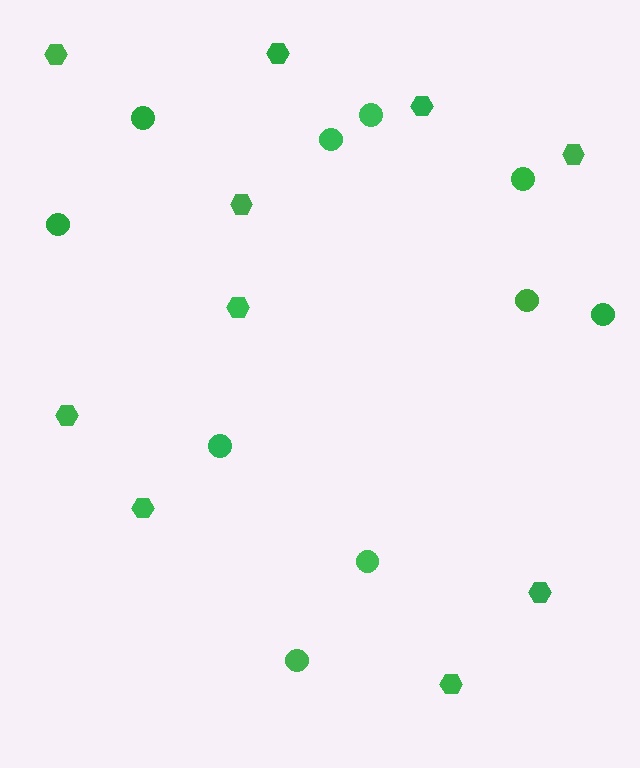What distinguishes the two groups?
There are 2 groups: one group of circles (10) and one group of hexagons (10).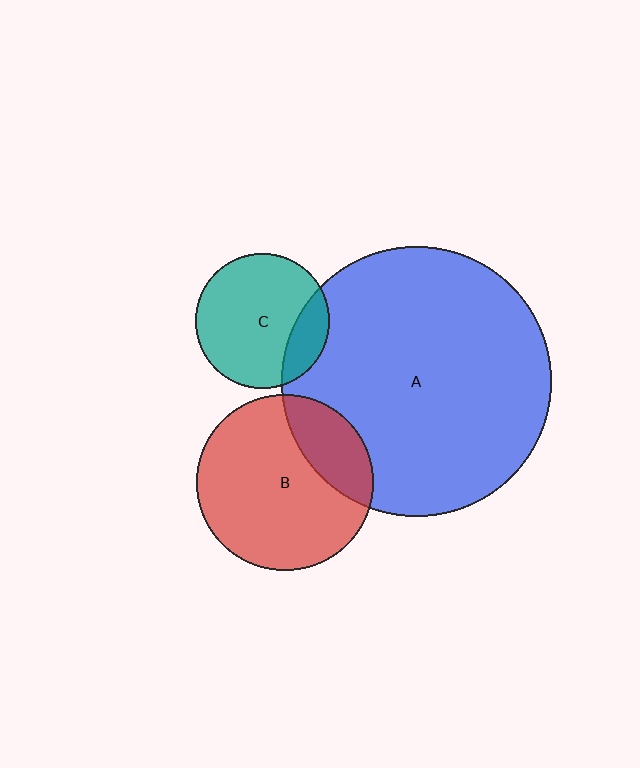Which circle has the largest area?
Circle A (blue).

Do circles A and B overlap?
Yes.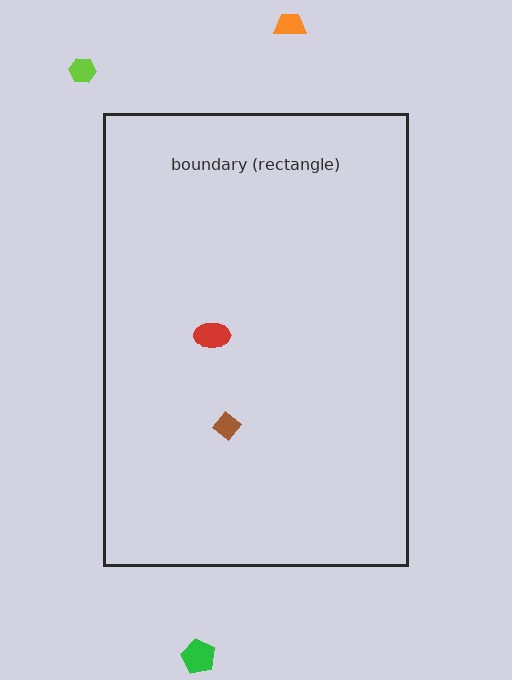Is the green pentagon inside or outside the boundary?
Outside.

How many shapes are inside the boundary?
2 inside, 3 outside.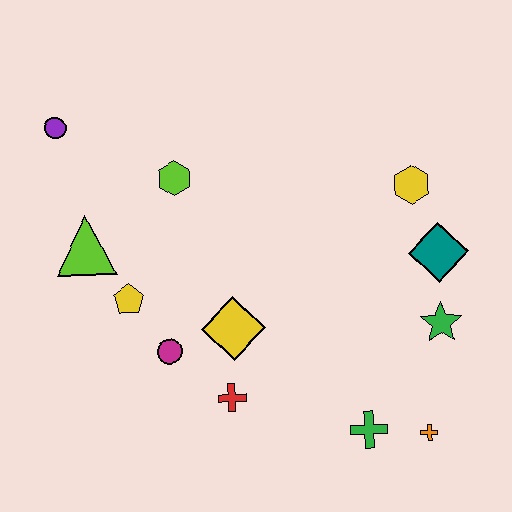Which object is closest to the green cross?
The orange cross is closest to the green cross.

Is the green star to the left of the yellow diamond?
No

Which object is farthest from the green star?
The purple circle is farthest from the green star.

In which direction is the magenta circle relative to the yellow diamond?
The magenta circle is to the left of the yellow diamond.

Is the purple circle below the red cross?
No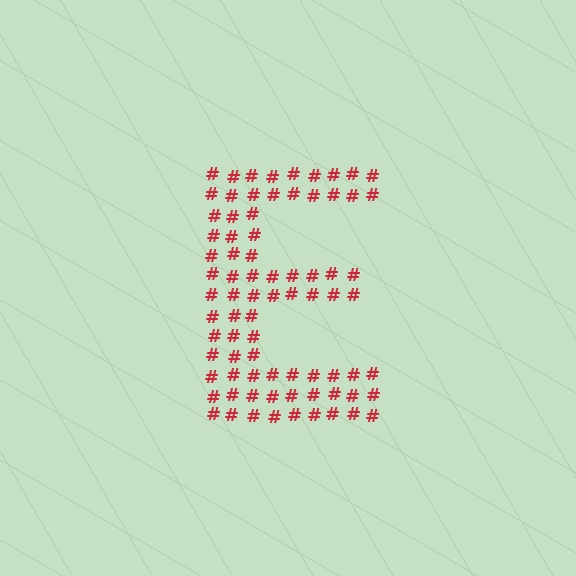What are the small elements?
The small elements are hash symbols.